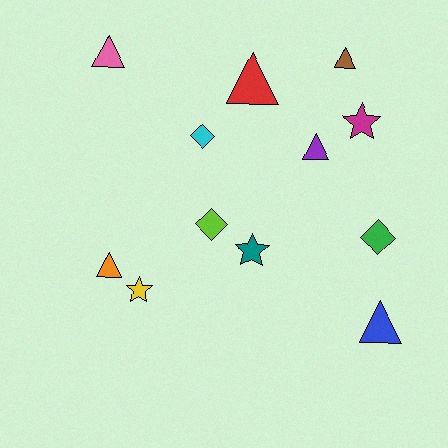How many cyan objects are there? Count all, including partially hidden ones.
There is 1 cyan object.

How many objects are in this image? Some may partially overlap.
There are 12 objects.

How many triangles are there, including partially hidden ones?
There are 6 triangles.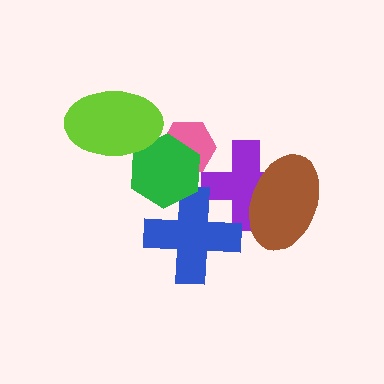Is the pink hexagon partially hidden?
Yes, it is partially covered by another shape.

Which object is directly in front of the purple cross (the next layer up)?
The brown ellipse is directly in front of the purple cross.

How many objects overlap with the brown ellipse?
1 object overlaps with the brown ellipse.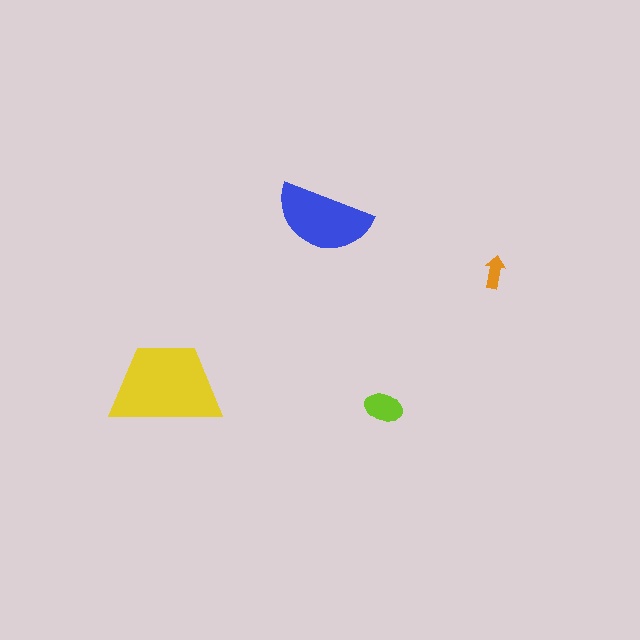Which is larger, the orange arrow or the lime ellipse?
The lime ellipse.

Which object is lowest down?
The lime ellipse is bottommost.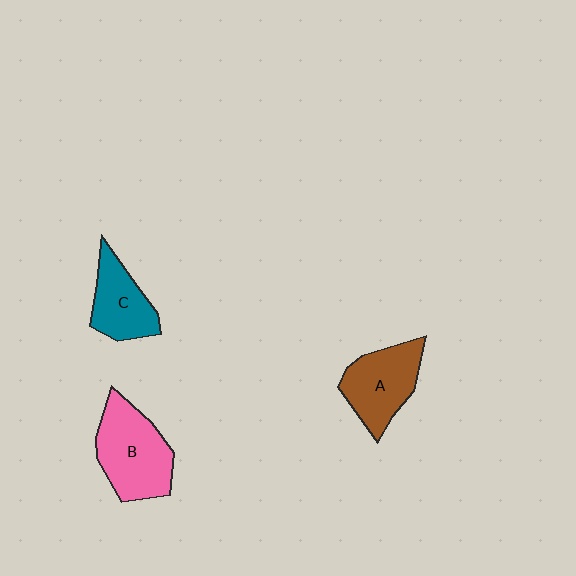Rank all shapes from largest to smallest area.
From largest to smallest: B (pink), A (brown), C (teal).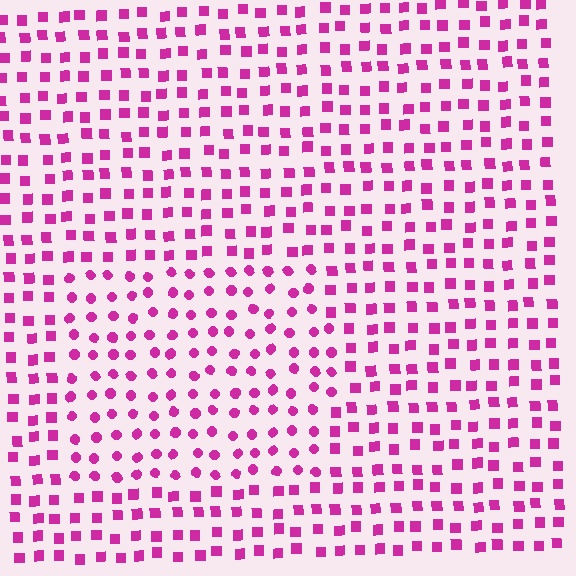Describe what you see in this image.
The image is filled with small magenta elements arranged in a uniform grid. A rectangle-shaped region contains circles, while the surrounding area contains squares. The boundary is defined purely by the change in element shape.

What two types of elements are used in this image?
The image uses circles inside the rectangle region and squares outside it.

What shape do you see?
I see a rectangle.